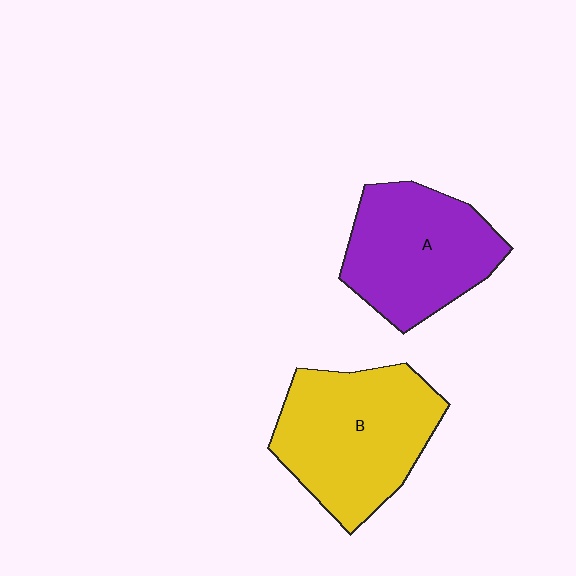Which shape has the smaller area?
Shape A (purple).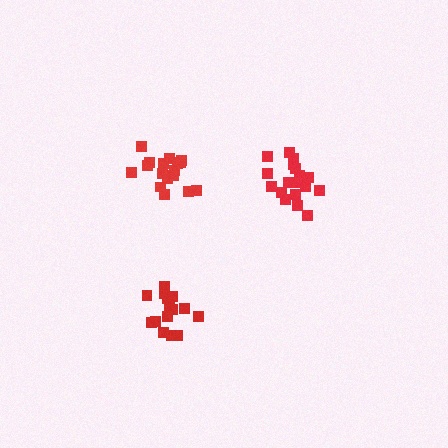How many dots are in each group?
Group 1: 18 dots, Group 2: 15 dots, Group 3: 17 dots (50 total).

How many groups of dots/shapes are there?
There are 3 groups.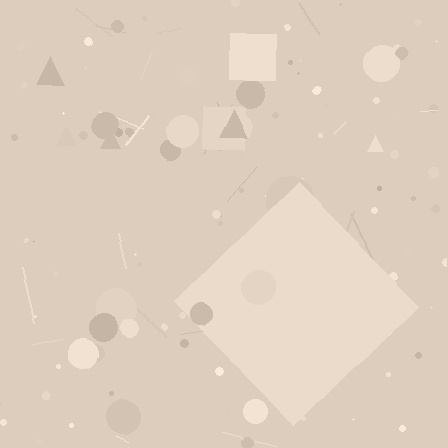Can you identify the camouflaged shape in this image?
The camouflaged shape is a diamond.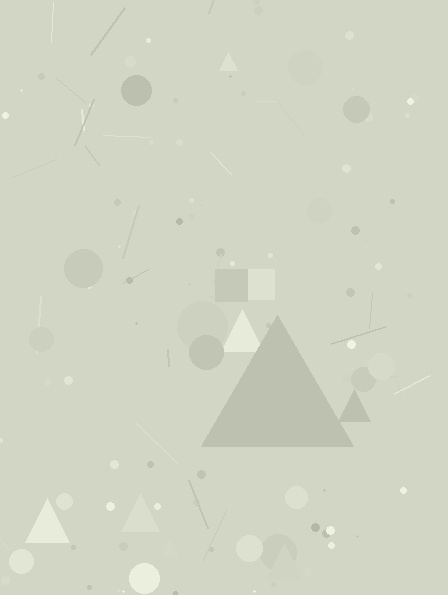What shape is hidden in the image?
A triangle is hidden in the image.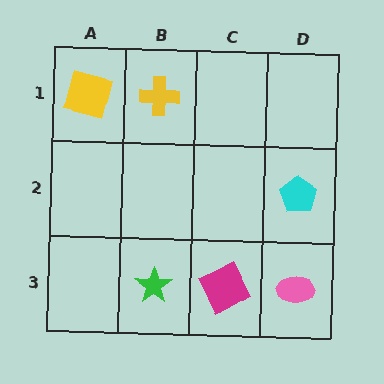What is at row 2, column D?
A cyan pentagon.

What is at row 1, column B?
A yellow cross.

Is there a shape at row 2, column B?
No, that cell is empty.